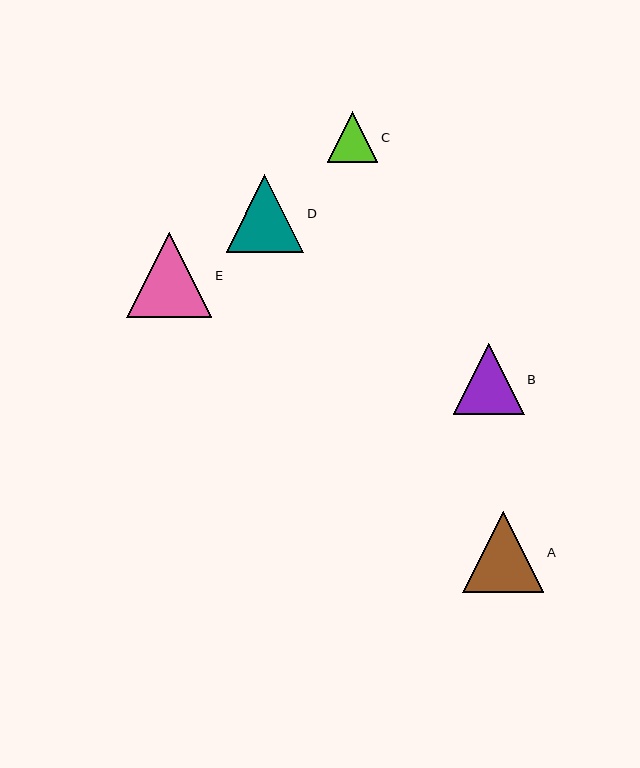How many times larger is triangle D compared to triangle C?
Triangle D is approximately 1.5 times the size of triangle C.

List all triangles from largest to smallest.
From largest to smallest: E, A, D, B, C.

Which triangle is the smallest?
Triangle C is the smallest with a size of approximately 51 pixels.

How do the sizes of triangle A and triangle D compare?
Triangle A and triangle D are approximately the same size.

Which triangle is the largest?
Triangle E is the largest with a size of approximately 85 pixels.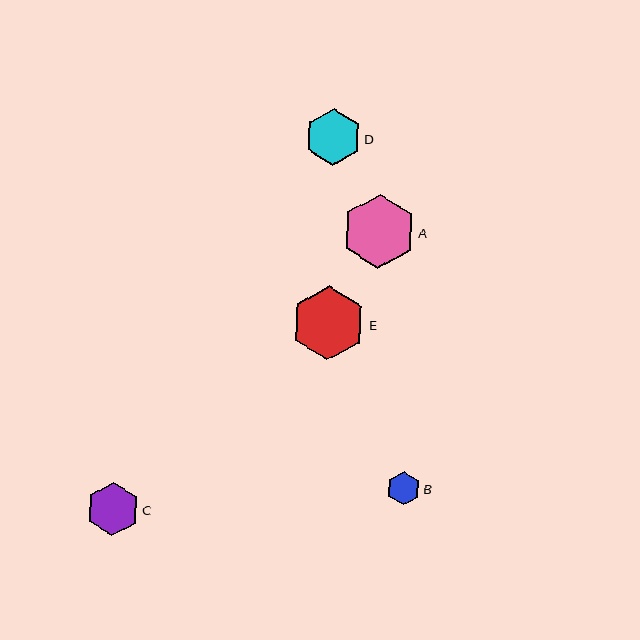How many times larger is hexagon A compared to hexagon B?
Hexagon A is approximately 2.2 times the size of hexagon B.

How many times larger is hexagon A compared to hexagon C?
Hexagon A is approximately 1.4 times the size of hexagon C.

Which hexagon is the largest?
Hexagon E is the largest with a size of approximately 74 pixels.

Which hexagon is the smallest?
Hexagon B is the smallest with a size of approximately 33 pixels.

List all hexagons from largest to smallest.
From largest to smallest: E, A, D, C, B.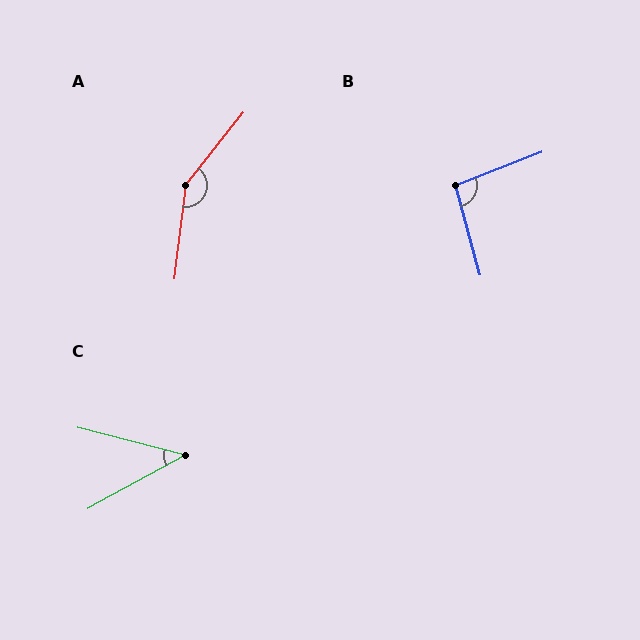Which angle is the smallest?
C, at approximately 43 degrees.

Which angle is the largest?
A, at approximately 148 degrees.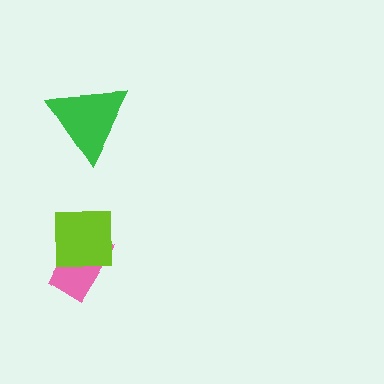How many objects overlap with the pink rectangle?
1 object overlaps with the pink rectangle.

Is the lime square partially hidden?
No, no other shape covers it.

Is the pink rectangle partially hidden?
Yes, it is partially covered by another shape.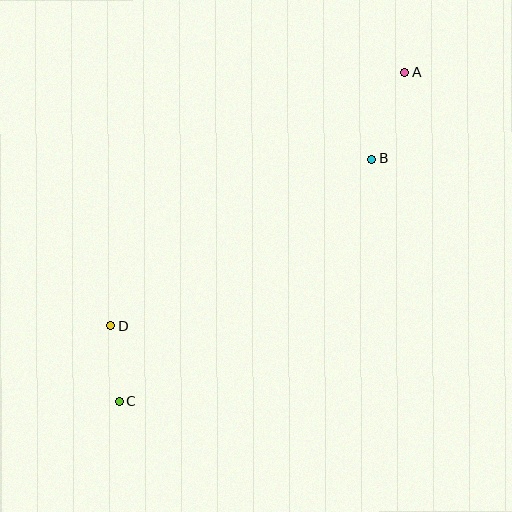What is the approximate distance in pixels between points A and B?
The distance between A and B is approximately 93 pixels.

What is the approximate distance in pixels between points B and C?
The distance between B and C is approximately 350 pixels.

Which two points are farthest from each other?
Points A and C are farthest from each other.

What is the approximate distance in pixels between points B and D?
The distance between B and D is approximately 309 pixels.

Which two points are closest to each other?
Points C and D are closest to each other.